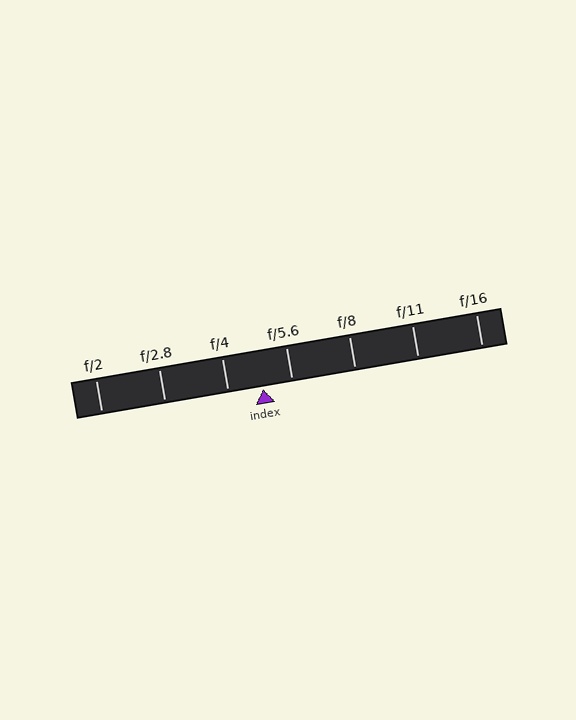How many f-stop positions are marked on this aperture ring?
There are 7 f-stop positions marked.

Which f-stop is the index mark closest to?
The index mark is closest to f/5.6.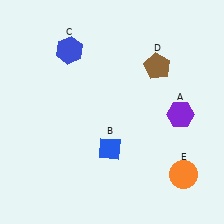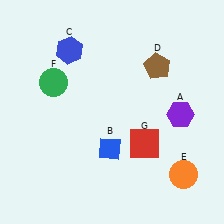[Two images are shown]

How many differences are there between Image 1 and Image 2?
There are 2 differences between the two images.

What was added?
A green circle (F), a red square (G) were added in Image 2.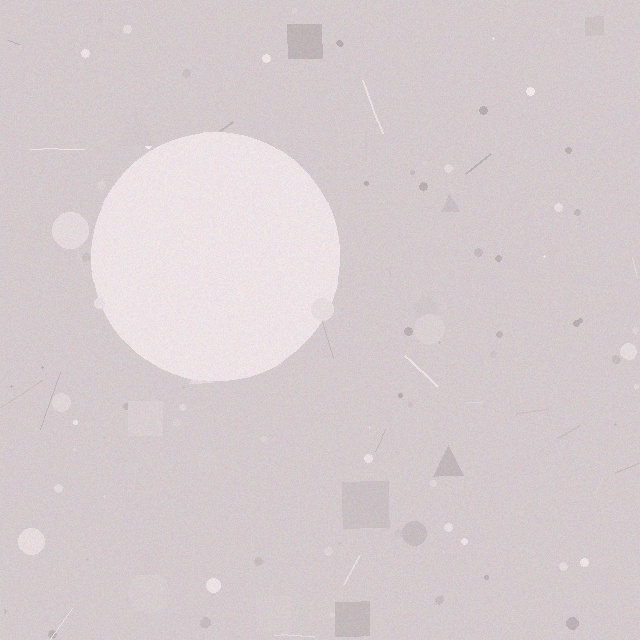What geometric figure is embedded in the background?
A circle is embedded in the background.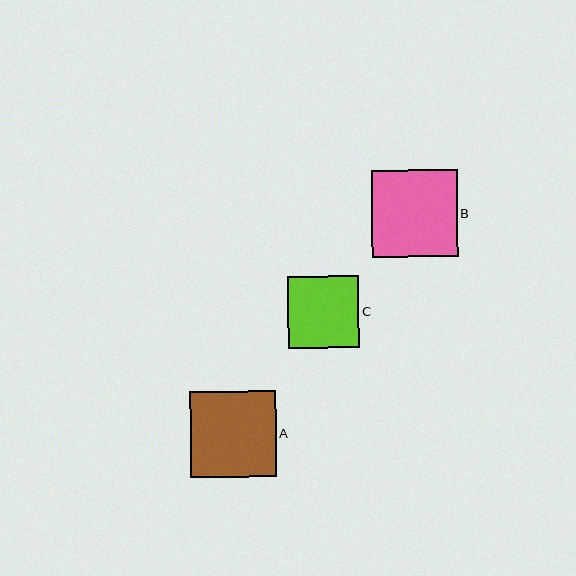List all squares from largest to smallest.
From largest to smallest: B, A, C.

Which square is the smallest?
Square C is the smallest with a size of approximately 72 pixels.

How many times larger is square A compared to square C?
Square A is approximately 1.2 times the size of square C.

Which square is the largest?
Square B is the largest with a size of approximately 86 pixels.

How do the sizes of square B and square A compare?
Square B and square A are approximately the same size.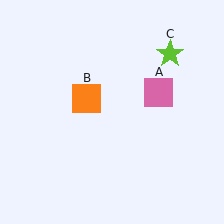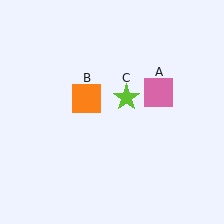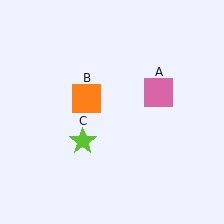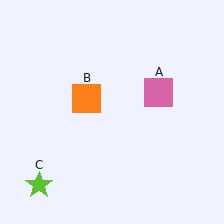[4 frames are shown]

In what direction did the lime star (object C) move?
The lime star (object C) moved down and to the left.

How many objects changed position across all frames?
1 object changed position: lime star (object C).